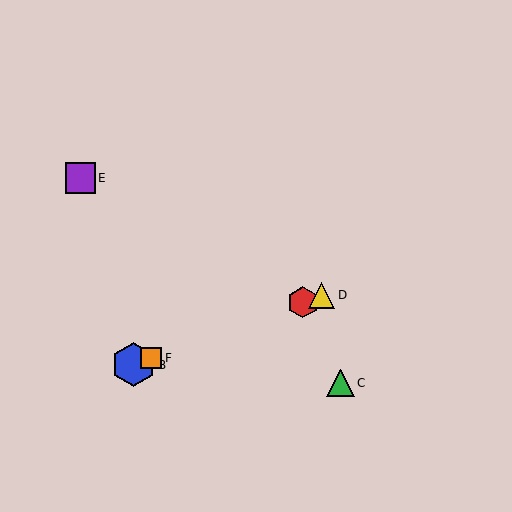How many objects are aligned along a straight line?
4 objects (A, B, D, F) are aligned along a straight line.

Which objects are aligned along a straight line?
Objects A, B, D, F are aligned along a straight line.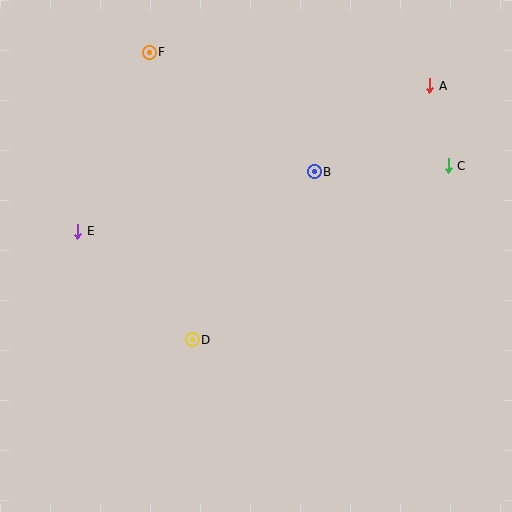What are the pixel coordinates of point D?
Point D is at (192, 340).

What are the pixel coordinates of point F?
Point F is at (149, 52).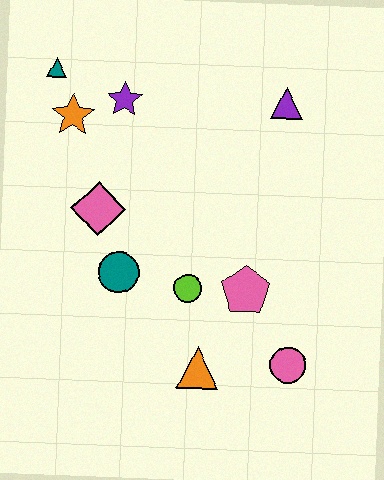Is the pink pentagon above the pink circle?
Yes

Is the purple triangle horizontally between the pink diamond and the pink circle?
Yes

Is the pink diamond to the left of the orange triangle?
Yes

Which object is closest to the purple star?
The orange star is closest to the purple star.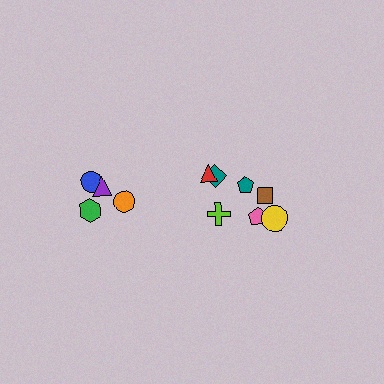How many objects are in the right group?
There are 7 objects.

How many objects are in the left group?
There are 4 objects.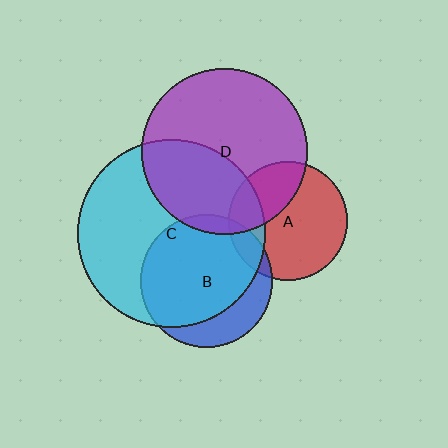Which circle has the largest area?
Circle C (cyan).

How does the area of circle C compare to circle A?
Approximately 2.5 times.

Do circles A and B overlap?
Yes.